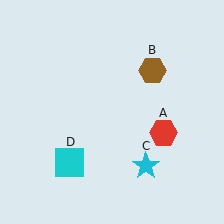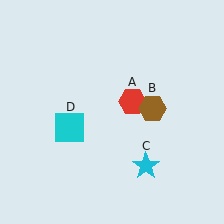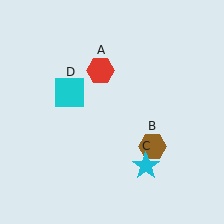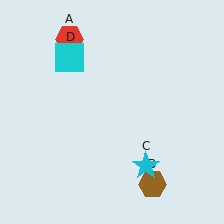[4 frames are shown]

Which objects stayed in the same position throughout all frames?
Cyan star (object C) remained stationary.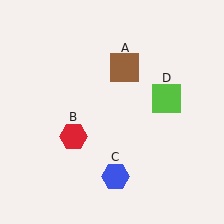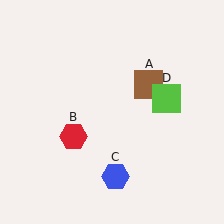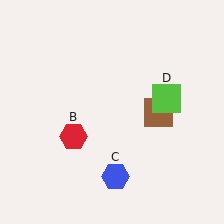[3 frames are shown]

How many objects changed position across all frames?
1 object changed position: brown square (object A).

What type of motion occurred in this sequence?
The brown square (object A) rotated clockwise around the center of the scene.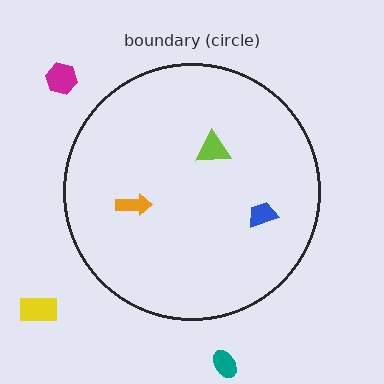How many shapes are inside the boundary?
3 inside, 3 outside.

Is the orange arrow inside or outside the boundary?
Inside.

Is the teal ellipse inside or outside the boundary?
Outside.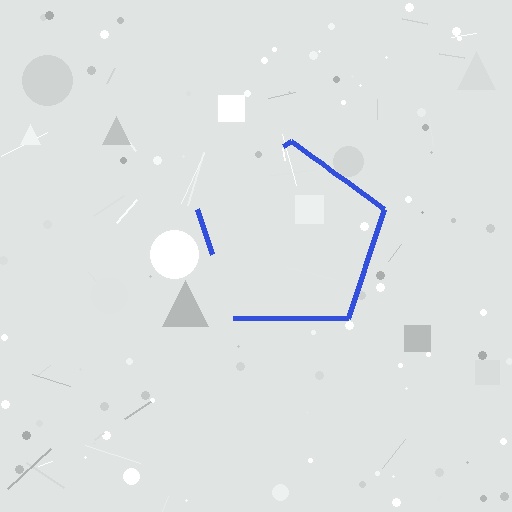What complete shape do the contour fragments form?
The contour fragments form a pentagon.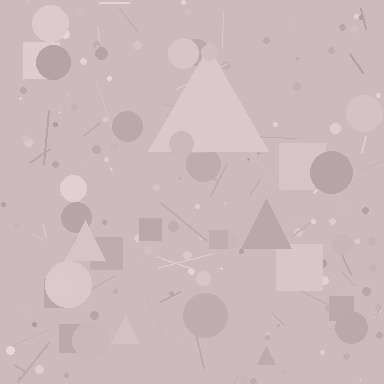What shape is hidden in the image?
A triangle is hidden in the image.